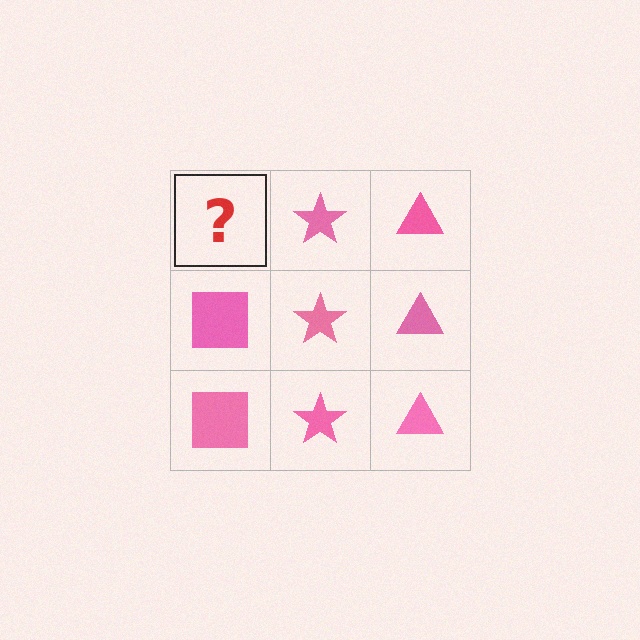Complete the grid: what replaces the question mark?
The question mark should be replaced with a pink square.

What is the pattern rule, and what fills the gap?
The rule is that each column has a consistent shape. The gap should be filled with a pink square.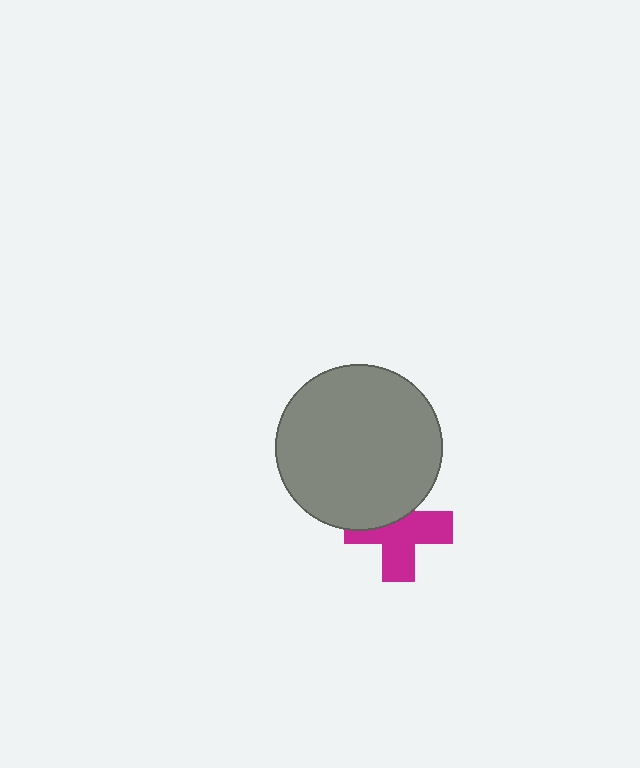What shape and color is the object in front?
The object in front is a gray circle.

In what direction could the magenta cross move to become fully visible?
The magenta cross could move down. That would shift it out from behind the gray circle entirely.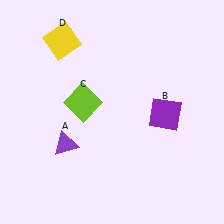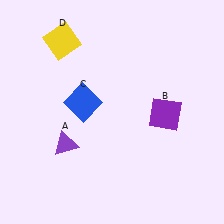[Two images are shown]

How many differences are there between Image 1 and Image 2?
There is 1 difference between the two images.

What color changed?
The square (C) changed from lime in Image 1 to blue in Image 2.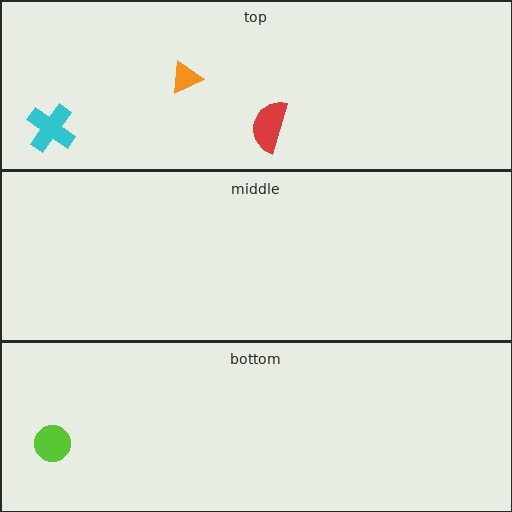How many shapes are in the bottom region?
1.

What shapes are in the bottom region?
The lime circle.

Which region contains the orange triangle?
The top region.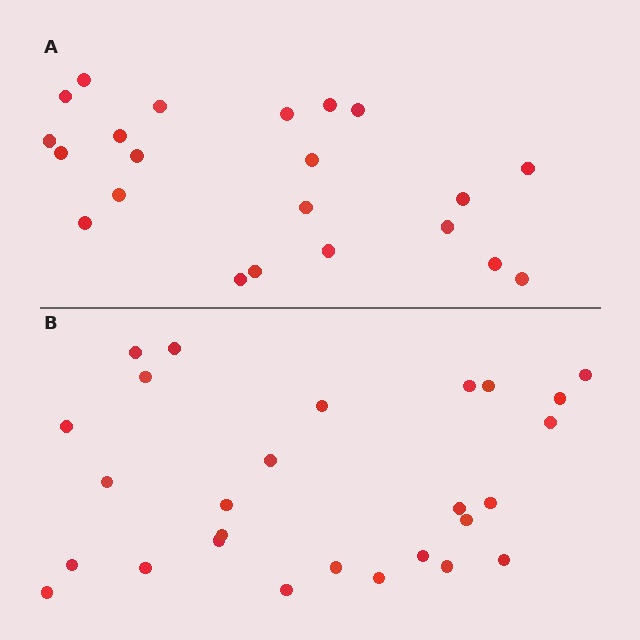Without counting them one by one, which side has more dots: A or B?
Region B (the bottom region) has more dots.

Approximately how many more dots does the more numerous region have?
Region B has about 5 more dots than region A.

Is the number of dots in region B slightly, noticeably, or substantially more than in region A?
Region B has only slightly more — the two regions are fairly close. The ratio is roughly 1.2 to 1.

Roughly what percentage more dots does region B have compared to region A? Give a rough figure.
About 25% more.